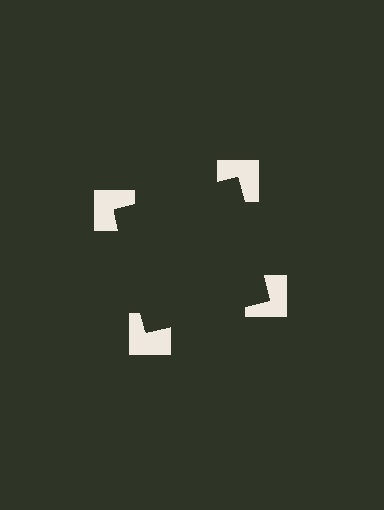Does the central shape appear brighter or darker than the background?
It typically appears slightly darker than the background, even though no actual brightness change is drawn.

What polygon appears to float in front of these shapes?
An illusory square — its edges are inferred from the aligned wedge cuts in the notched squares, not physically drawn.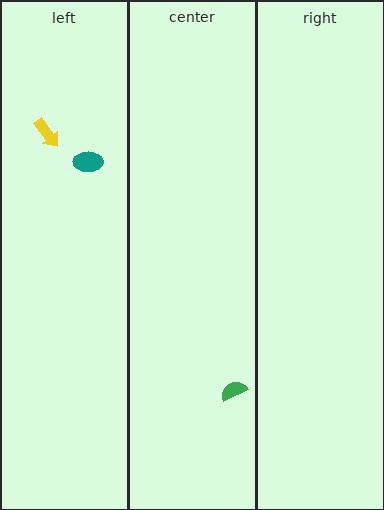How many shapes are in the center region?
1.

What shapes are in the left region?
The teal ellipse, the yellow arrow.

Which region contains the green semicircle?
The center region.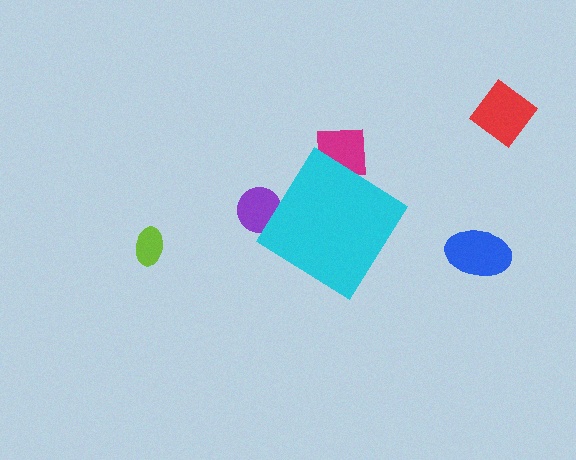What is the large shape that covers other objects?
A cyan diamond.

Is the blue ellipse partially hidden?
No, the blue ellipse is fully visible.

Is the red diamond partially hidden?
No, the red diamond is fully visible.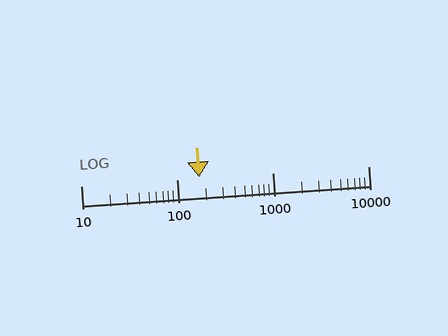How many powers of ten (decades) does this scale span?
The scale spans 3 decades, from 10 to 10000.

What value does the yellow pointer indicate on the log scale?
The pointer indicates approximately 170.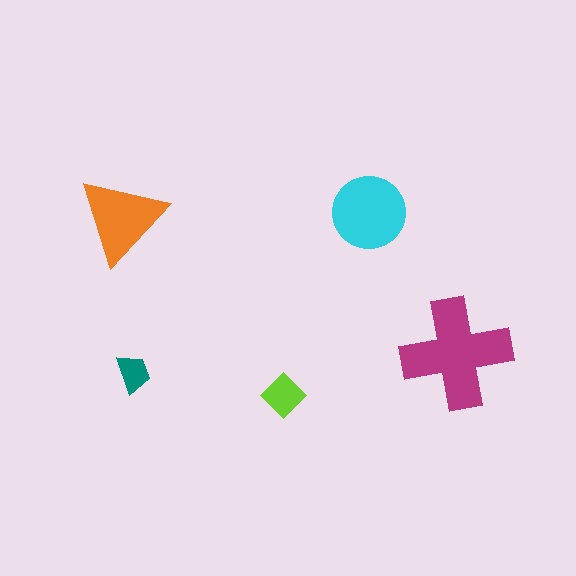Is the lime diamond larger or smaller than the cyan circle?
Smaller.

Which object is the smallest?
The teal trapezoid.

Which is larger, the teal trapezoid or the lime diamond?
The lime diamond.